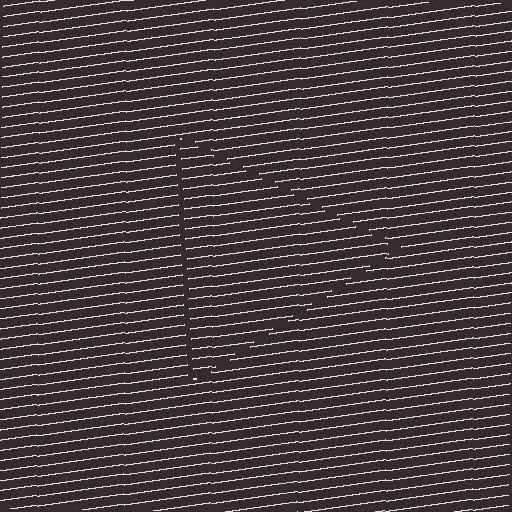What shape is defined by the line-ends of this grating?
An illusory triangle. The interior of the shape contains the same grating, shifted by half a period — the contour is defined by the phase discontinuity where line-ends from the inner and outer gratings abut.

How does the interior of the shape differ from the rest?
The interior of the shape contains the same grating, shifted by half a period — the contour is defined by the phase discontinuity where line-ends from the inner and outer gratings abut.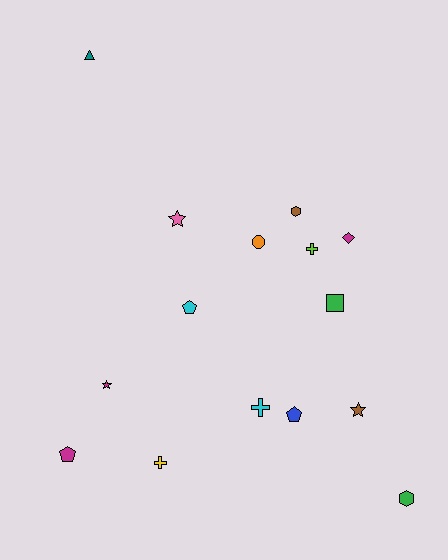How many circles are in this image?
There is 1 circle.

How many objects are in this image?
There are 15 objects.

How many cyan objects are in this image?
There are 2 cyan objects.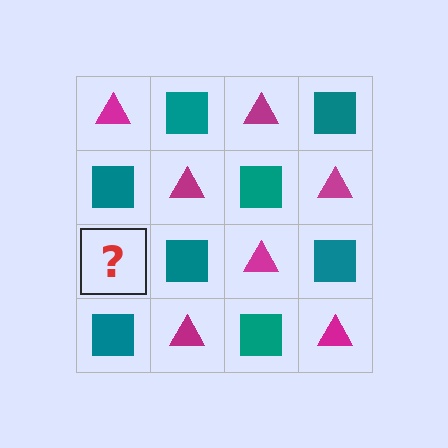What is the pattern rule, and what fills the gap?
The rule is that it alternates magenta triangle and teal square in a checkerboard pattern. The gap should be filled with a magenta triangle.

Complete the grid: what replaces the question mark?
The question mark should be replaced with a magenta triangle.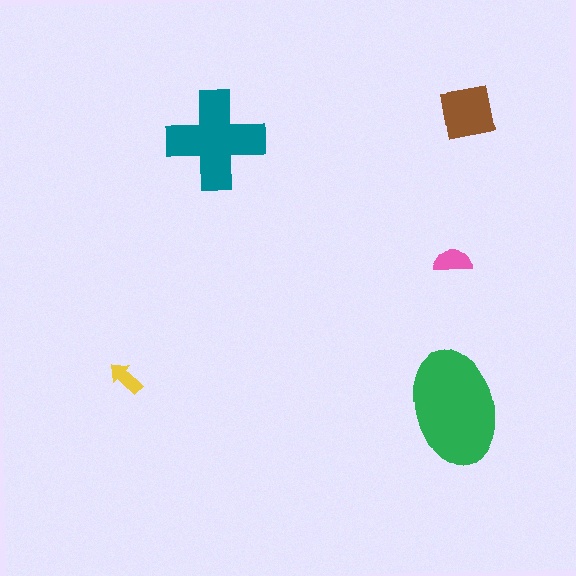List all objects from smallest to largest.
The yellow arrow, the pink semicircle, the brown square, the teal cross, the green ellipse.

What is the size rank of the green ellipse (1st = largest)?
1st.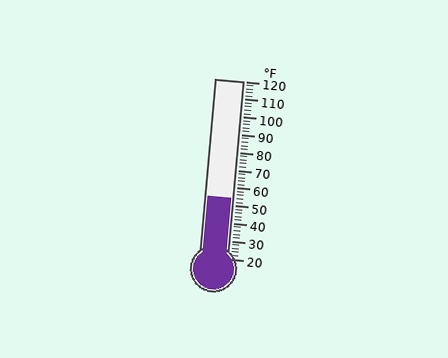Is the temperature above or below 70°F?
The temperature is below 70°F.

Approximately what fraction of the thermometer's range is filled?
The thermometer is filled to approximately 35% of its range.